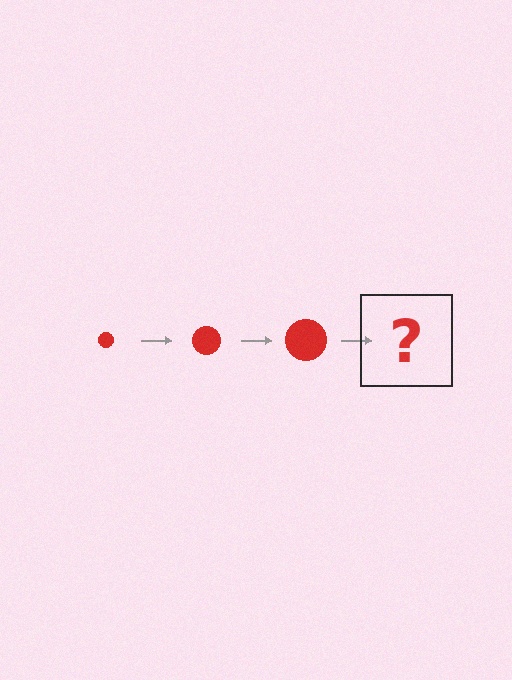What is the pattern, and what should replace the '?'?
The pattern is that the circle gets progressively larger each step. The '?' should be a red circle, larger than the previous one.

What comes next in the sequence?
The next element should be a red circle, larger than the previous one.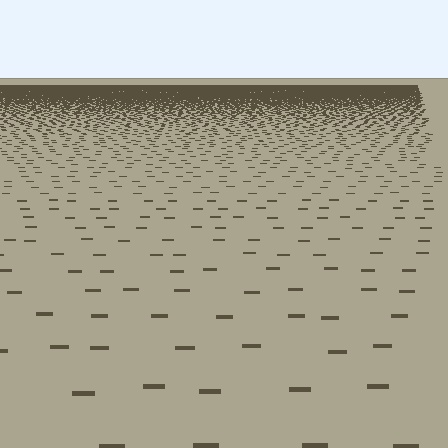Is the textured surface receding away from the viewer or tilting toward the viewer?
The surface is receding away from the viewer. Texture elements get smaller and denser toward the top.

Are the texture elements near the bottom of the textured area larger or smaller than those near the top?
Larger. Near the bottom, elements are closer to the viewer and appear at a bigger on-screen size.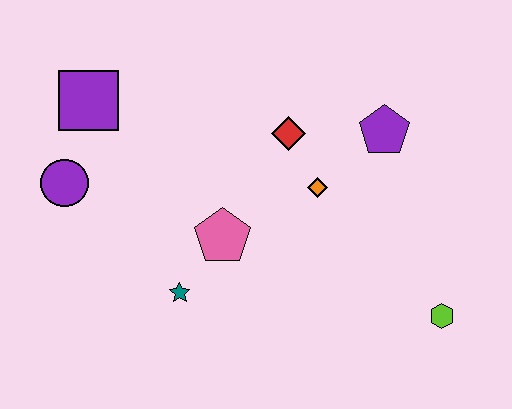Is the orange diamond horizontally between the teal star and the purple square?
No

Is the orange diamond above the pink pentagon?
Yes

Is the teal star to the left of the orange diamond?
Yes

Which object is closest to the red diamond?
The orange diamond is closest to the red diamond.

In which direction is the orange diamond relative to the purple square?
The orange diamond is to the right of the purple square.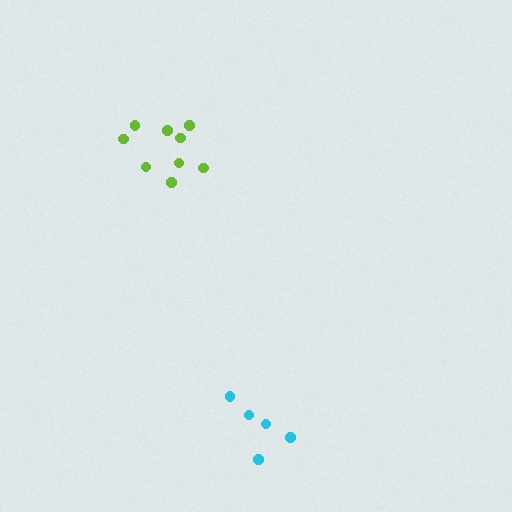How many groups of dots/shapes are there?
There are 2 groups.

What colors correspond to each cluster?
The clusters are colored: cyan, lime.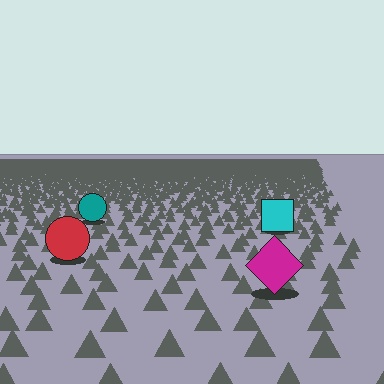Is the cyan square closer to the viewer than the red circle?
No. The red circle is closer — you can tell from the texture gradient: the ground texture is coarser near it.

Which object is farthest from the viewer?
The teal circle is farthest from the viewer. It appears smaller and the ground texture around it is denser.